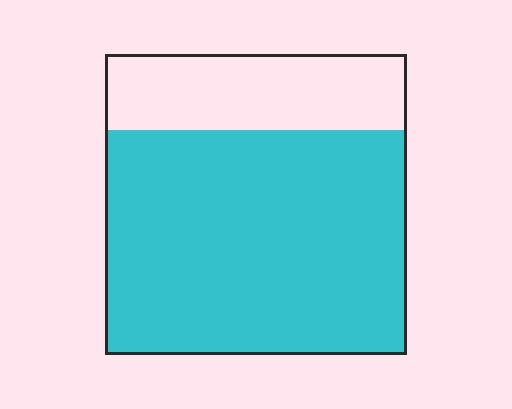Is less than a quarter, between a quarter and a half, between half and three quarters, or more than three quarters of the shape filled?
Between half and three quarters.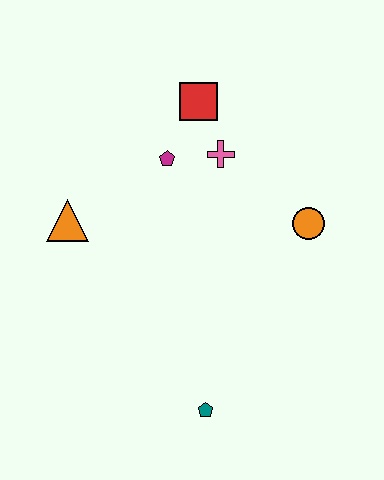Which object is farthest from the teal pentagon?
The red square is farthest from the teal pentagon.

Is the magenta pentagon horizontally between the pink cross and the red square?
No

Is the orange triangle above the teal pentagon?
Yes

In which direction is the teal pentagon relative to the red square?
The teal pentagon is below the red square.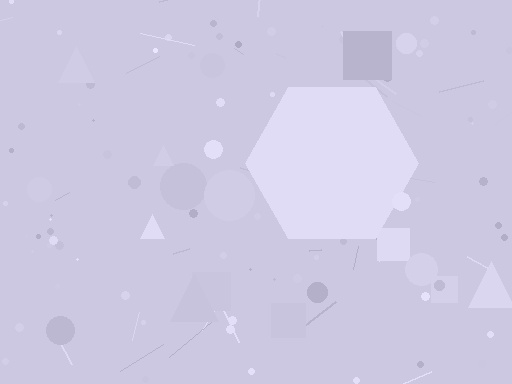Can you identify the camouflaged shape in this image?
The camouflaged shape is a hexagon.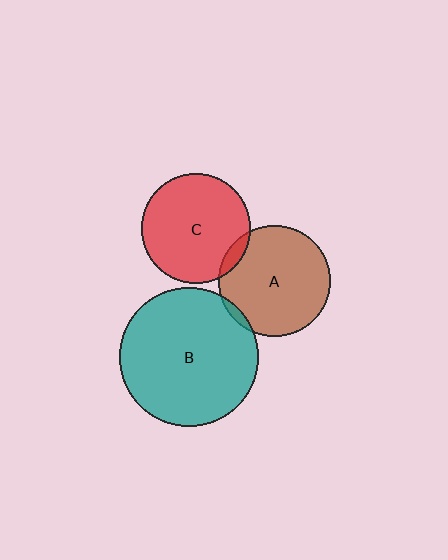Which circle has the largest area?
Circle B (teal).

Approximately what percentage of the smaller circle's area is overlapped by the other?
Approximately 5%.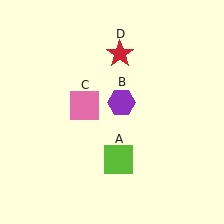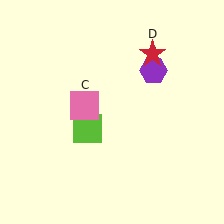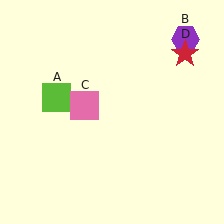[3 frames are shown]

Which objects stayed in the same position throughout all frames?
Pink square (object C) remained stationary.